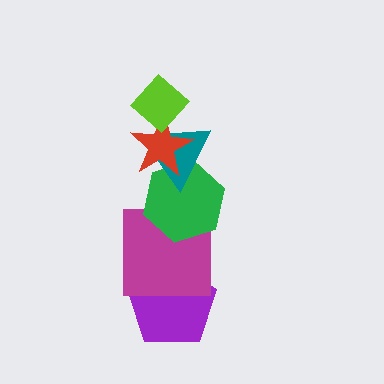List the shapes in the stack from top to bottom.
From top to bottom: the lime diamond, the red star, the teal triangle, the green hexagon, the magenta square, the purple pentagon.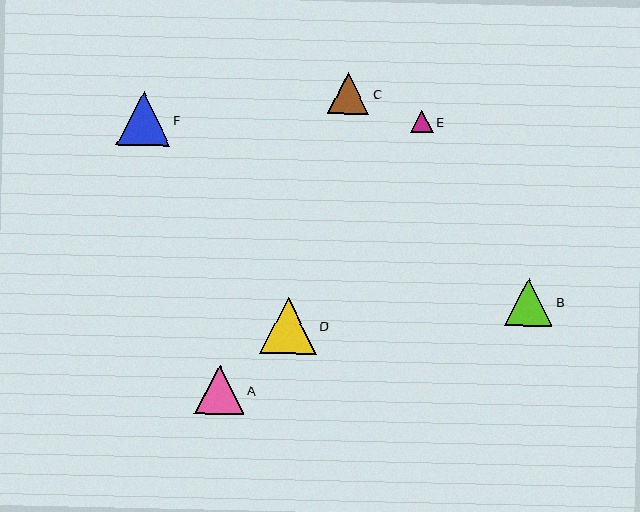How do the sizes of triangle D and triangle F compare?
Triangle D and triangle F are approximately the same size.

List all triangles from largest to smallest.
From largest to smallest: D, F, A, B, C, E.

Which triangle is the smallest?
Triangle E is the smallest with a size of approximately 23 pixels.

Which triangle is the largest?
Triangle D is the largest with a size of approximately 56 pixels.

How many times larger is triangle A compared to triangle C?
Triangle A is approximately 1.2 times the size of triangle C.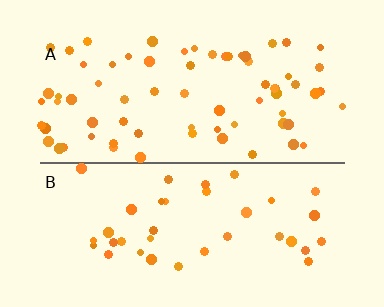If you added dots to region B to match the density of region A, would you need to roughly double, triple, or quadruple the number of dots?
Approximately double.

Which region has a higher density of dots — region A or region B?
A (the top).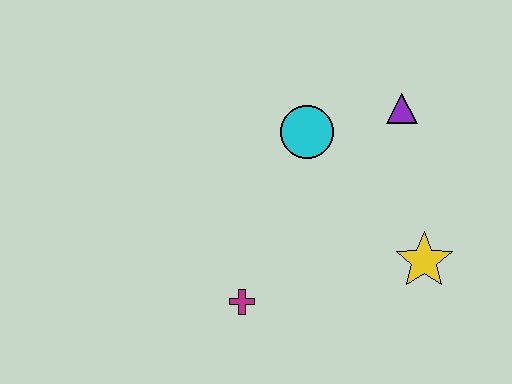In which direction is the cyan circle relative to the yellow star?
The cyan circle is above the yellow star.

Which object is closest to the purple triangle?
The cyan circle is closest to the purple triangle.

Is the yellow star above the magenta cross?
Yes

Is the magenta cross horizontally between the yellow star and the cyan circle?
No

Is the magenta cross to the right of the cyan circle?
No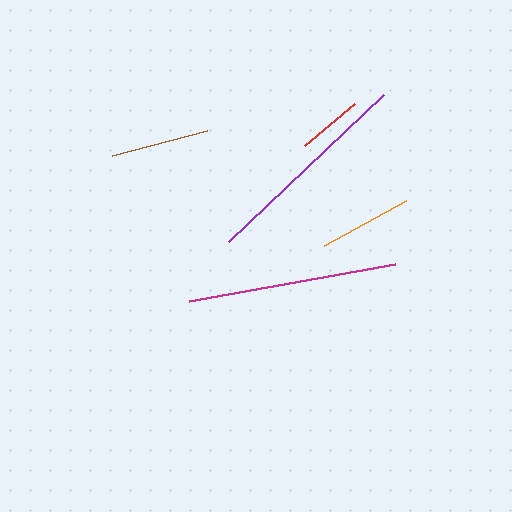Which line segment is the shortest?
The red line is the shortest at approximately 65 pixels.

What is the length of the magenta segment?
The magenta segment is approximately 210 pixels long.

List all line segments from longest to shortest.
From longest to shortest: purple, magenta, brown, orange, red.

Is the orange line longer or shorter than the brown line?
The brown line is longer than the orange line.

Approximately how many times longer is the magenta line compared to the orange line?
The magenta line is approximately 2.3 times the length of the orange line.